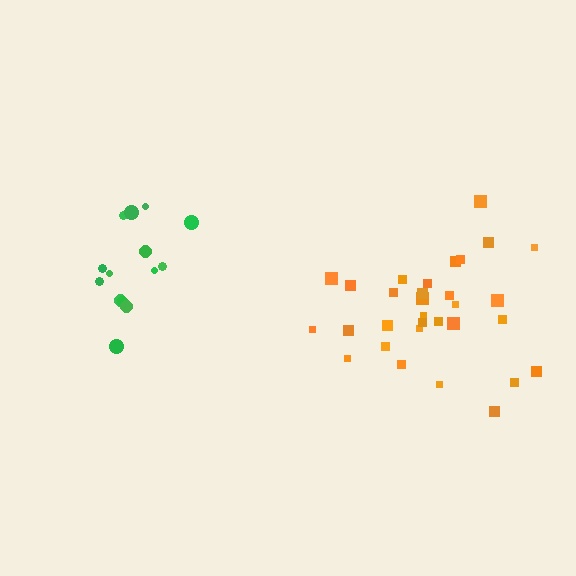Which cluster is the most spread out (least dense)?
Orange.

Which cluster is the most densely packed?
Green.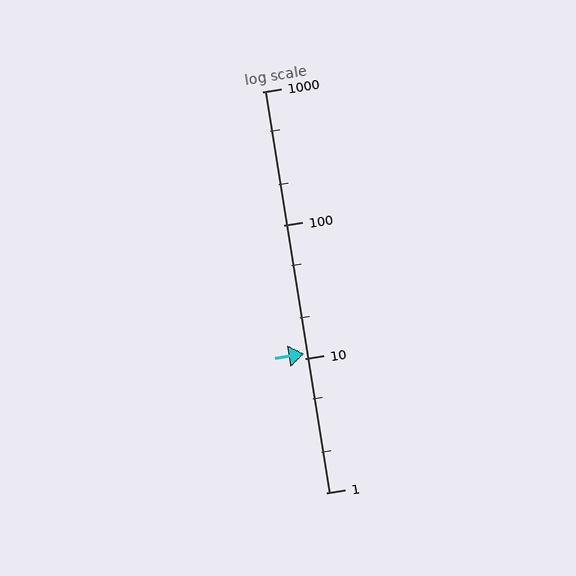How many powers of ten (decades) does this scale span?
The scale spans 3 decades, from 1 to 1000.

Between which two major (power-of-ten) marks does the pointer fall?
The pointer is between 10 and 100.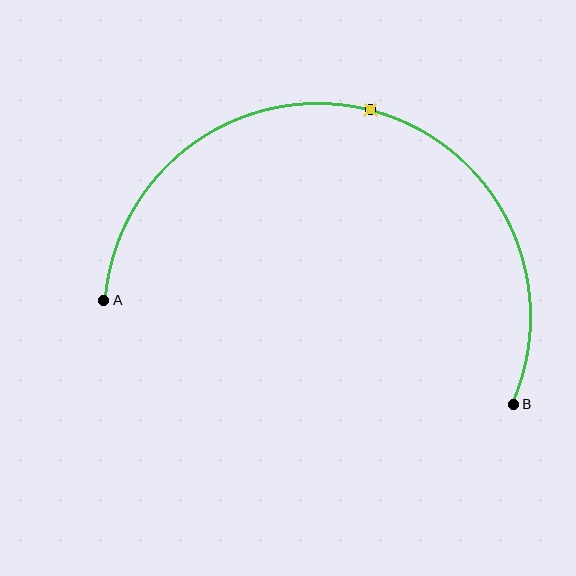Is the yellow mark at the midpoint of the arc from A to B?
Yes. The yellow mark lies on the arc at equal arc-length from both A and B — it is the arc midpoint.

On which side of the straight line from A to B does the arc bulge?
The arc bulges above the straight line connecting A and B.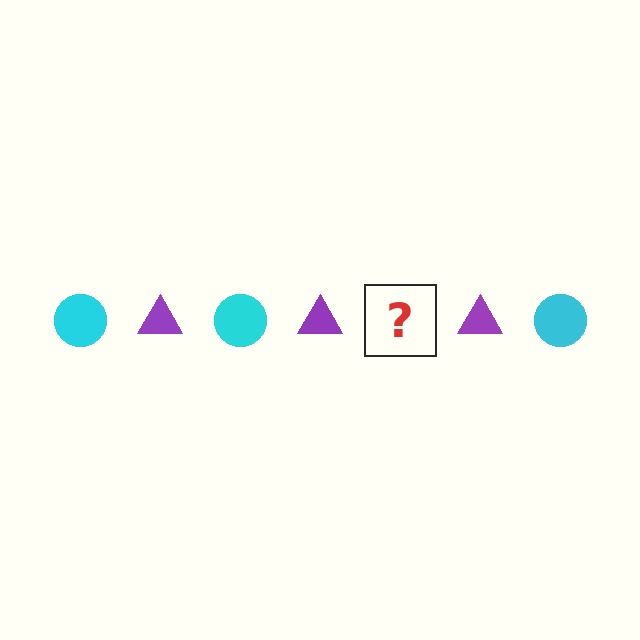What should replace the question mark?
The question mark should be replaced with a cyan circle.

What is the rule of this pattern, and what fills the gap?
The rule is that the pattern alternates between cyan circle and purple triangle. The gap should be filled with a cyan circle.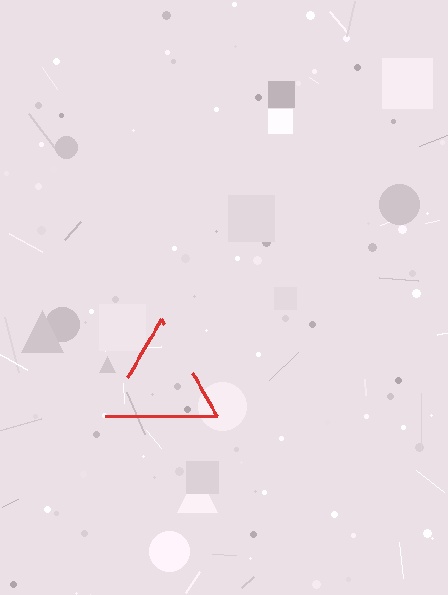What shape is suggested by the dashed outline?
The dashed outline suggests a triangle.